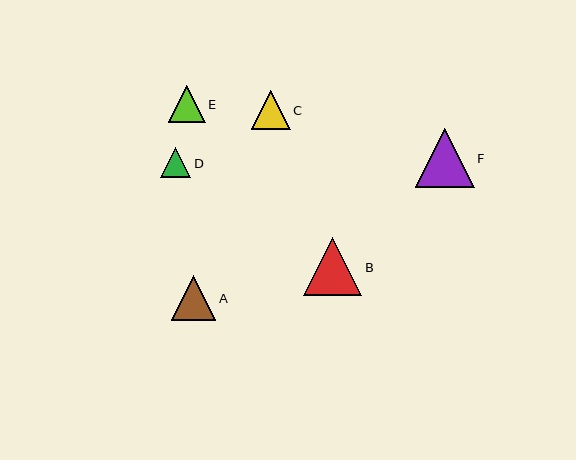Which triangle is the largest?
Triangle F is the largest with a size of approximately 59 pixels.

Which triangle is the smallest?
Triangle D is the smallest with a size of approximately 30 pixels.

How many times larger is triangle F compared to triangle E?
Triangle F is approximately 1.6 times the size of triangle E.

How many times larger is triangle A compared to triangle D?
Triangle A is approximately 1.5 times the size of triangle D.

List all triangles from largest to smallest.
From largest to smallest: F, B, A, C, E, D.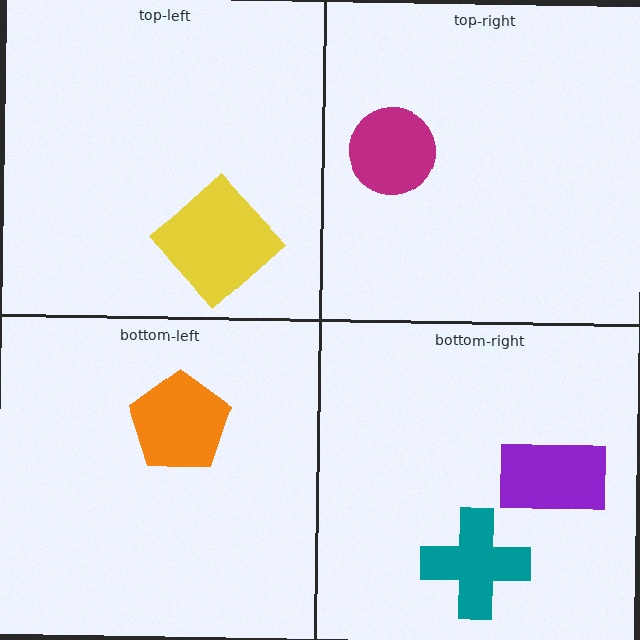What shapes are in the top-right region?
The magenta circle.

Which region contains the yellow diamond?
The top-left region.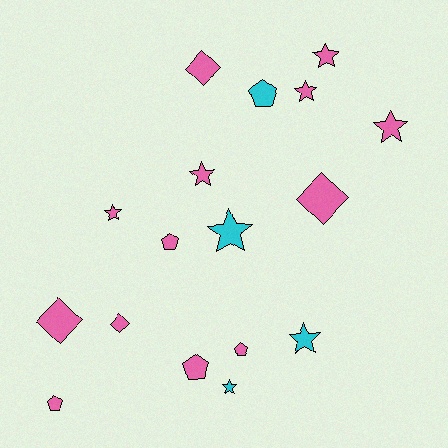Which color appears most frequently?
Pink, with 13 objects.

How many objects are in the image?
There are 17 objects.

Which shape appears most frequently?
Star, with 8 objects.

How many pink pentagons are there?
There are 4 pink pentagons.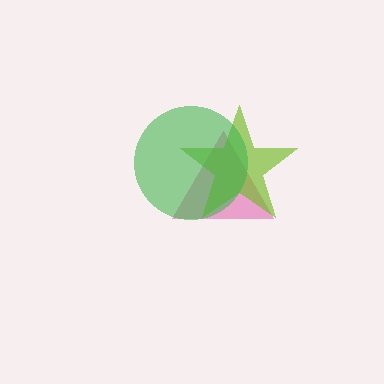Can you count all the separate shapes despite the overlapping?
Yes, there are 3 separate shapes.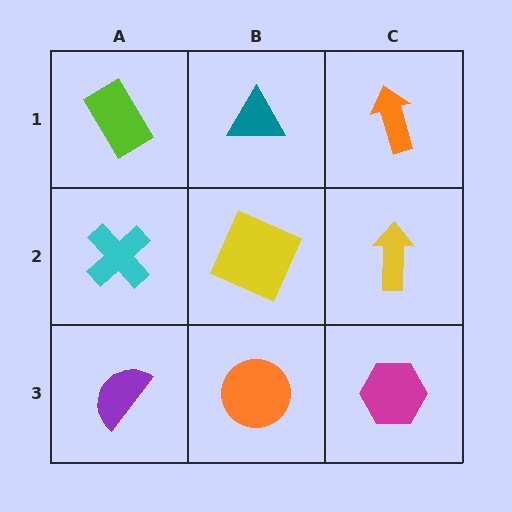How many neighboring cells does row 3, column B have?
3.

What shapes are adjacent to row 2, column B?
A teal triangle (row 1, column B), an orange circle (row 3, column B), a cyan cross (row 2, column A), a yellow arrow (row 2, column C).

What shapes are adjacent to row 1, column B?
A yellow square (row 2, column B), a lime rectangle (row 1, column A), an orange arrow (row 1, column C).